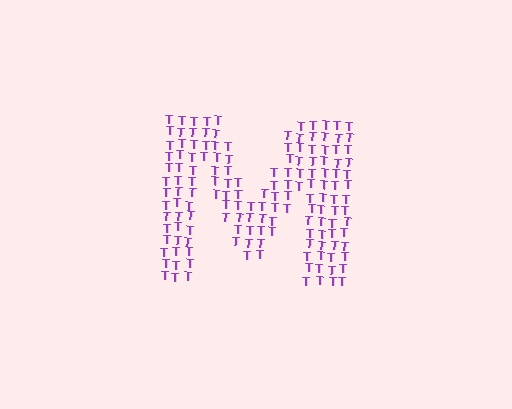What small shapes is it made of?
It is made of small letter T's.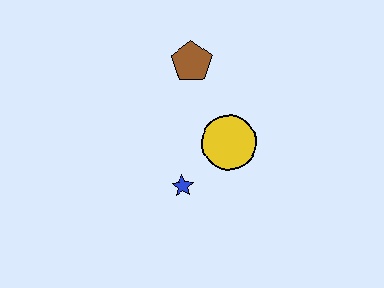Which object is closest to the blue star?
The yellow circle is closest to the blue star.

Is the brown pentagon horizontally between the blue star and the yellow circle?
Yes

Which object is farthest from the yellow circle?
The brown pentagon is farthest from the yellow circle.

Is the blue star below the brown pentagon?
Yes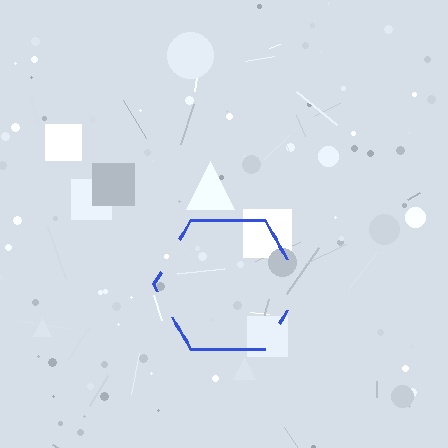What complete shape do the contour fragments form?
The contour fragments form a hexagon.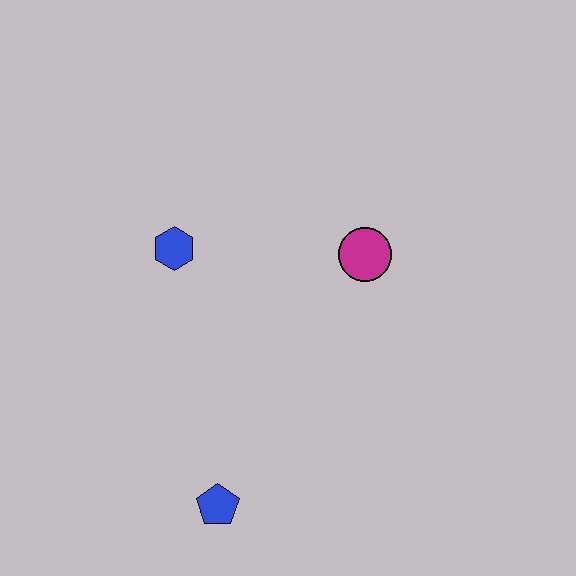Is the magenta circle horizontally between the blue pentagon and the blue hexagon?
No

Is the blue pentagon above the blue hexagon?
No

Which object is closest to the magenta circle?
The blue hexagon is closest to the magenta circle.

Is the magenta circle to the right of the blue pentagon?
Yes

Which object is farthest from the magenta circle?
The blue pentagon is farthest from the magenta circle.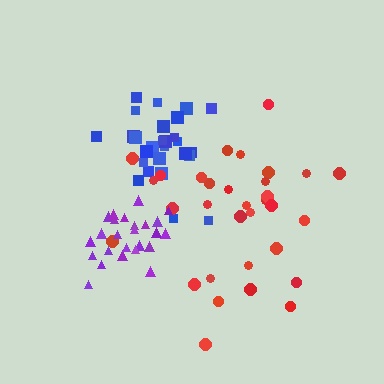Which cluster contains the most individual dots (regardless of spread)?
Red (32).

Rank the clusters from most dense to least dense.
purple, blue, red.